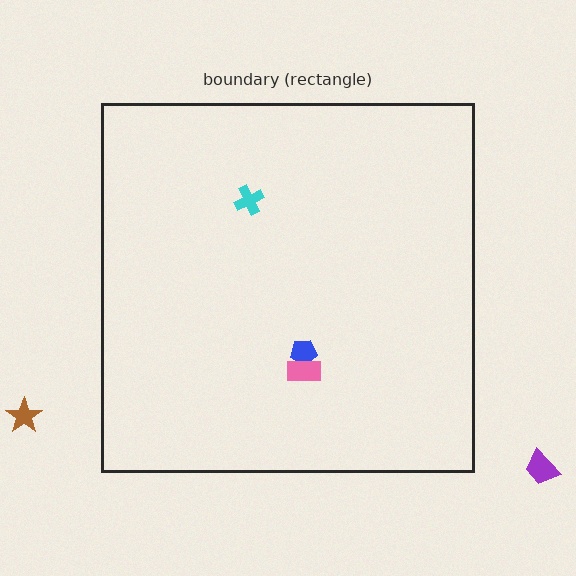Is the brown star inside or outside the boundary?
Outside.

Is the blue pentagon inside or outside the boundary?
Inside.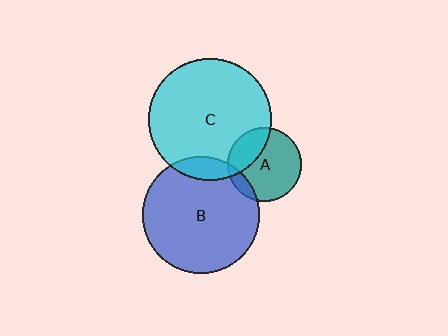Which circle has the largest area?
Circle C (cyan).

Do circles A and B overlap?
Yes.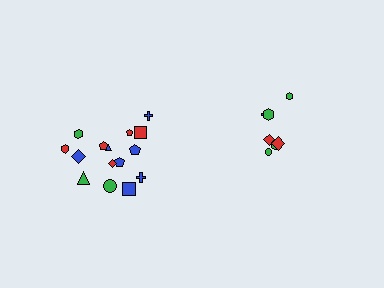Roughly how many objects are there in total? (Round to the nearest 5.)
Roughly 20 objects in total.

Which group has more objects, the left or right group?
The left group.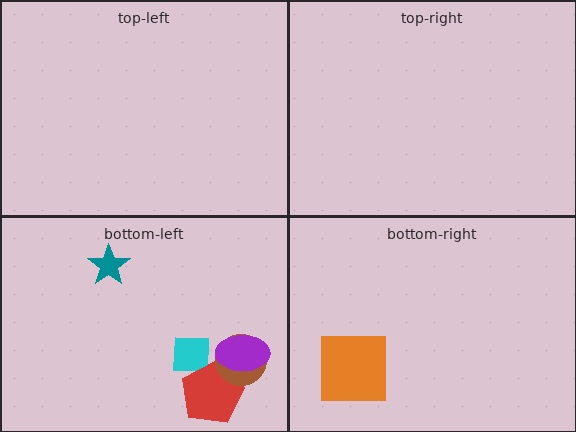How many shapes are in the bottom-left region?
5.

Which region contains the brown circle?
The bottom-left region.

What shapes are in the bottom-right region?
The orange square.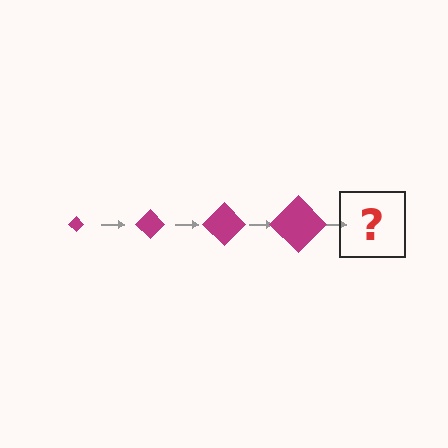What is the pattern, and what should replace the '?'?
The pattern is that the diamond gets progressively larger each step. The '?' should be a magenta diamond, larger than the previous one.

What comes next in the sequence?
The next element should be a magenta diamond, larger than the previous one.